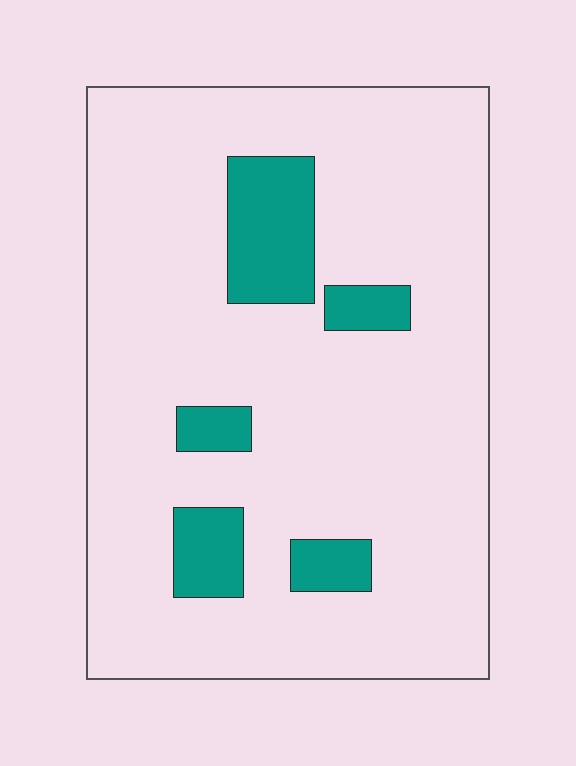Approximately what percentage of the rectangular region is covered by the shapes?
Approximately 15%.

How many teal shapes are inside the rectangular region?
5.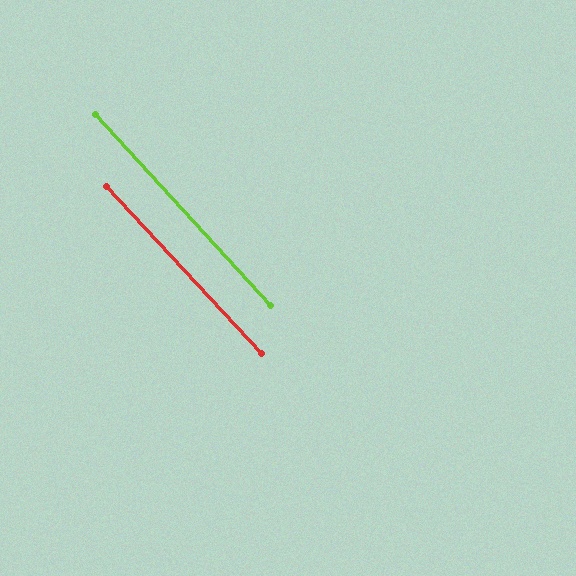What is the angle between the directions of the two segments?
Approximately 0 degrees.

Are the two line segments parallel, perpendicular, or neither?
Parallel — their directions differ by only 0.5°.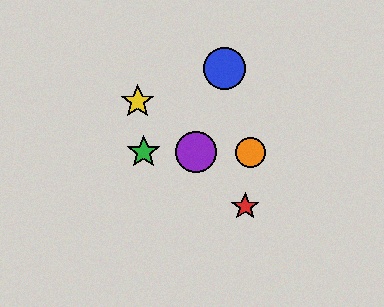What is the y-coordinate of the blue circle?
The blue circle is at y≈68.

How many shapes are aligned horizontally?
3 shapes (the green star, the purple circle, the orange circle) are aligned horizontally.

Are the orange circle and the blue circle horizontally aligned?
No, the orange circle is at y≈152 and the blue circle is at y≈68.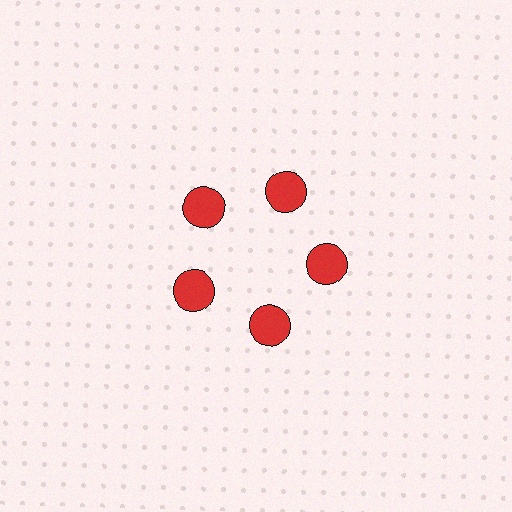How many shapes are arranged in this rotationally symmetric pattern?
There are 5 shapes, arranged in 5 groups of 1.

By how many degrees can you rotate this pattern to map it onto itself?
The pattern maps onto itself every 72 degrees of rotation.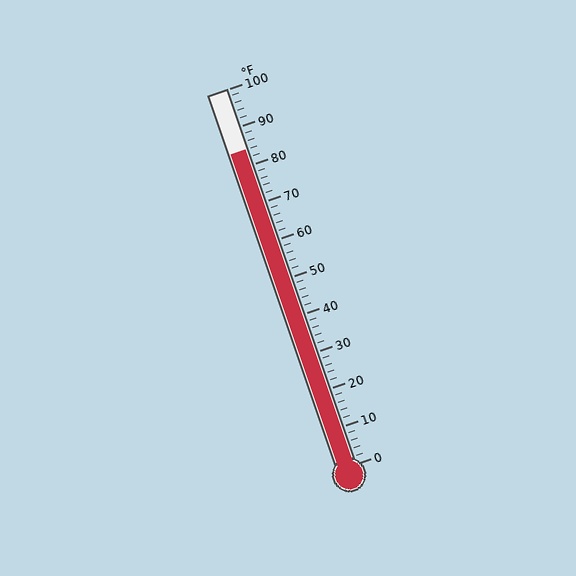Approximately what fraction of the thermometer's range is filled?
The thermometer is filled to approximately 85% of its range.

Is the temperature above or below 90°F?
The temperature is below 90°F.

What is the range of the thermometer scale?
The thermometer scale ranges from 0°F to 100°F.